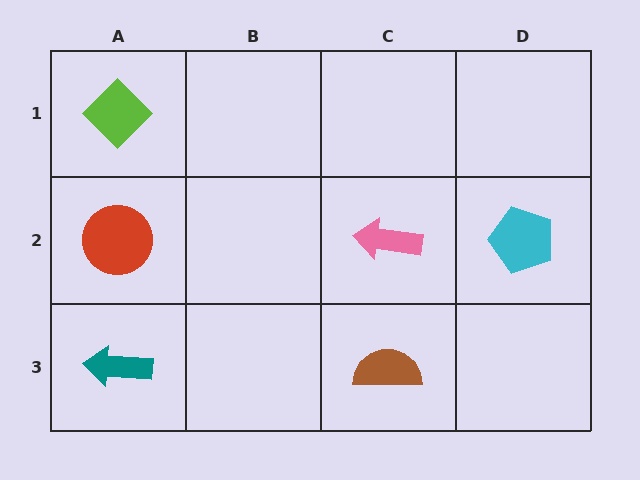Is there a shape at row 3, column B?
No, that cell is empty.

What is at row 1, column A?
A lime diamond.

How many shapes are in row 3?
2 shapes.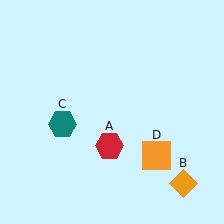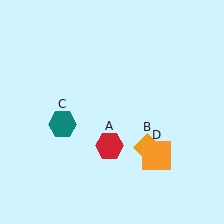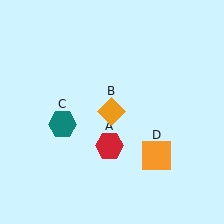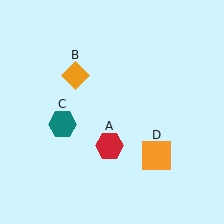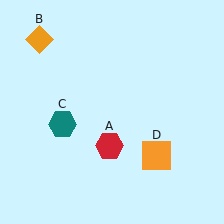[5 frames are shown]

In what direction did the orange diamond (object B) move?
The orange diamond (object B) moved up and to the left.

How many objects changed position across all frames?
1 object changed position: orange diamond (object B).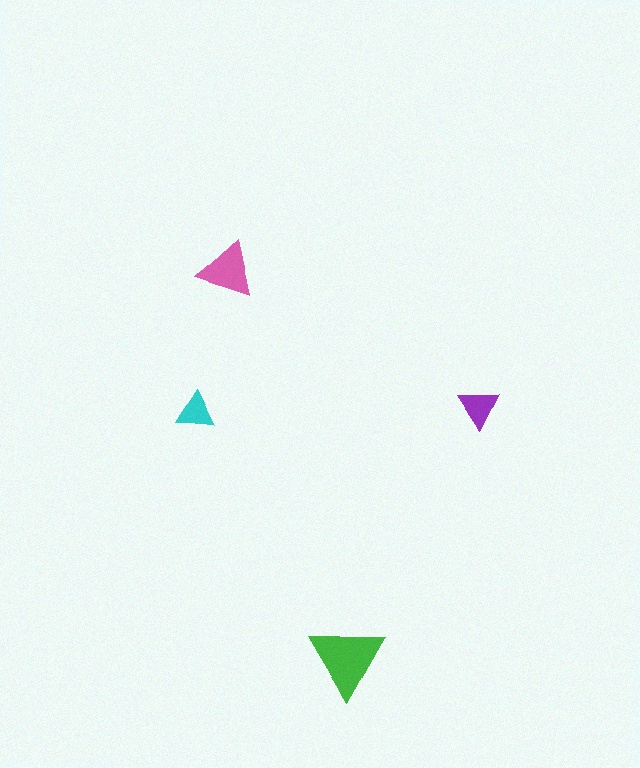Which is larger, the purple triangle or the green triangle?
The green one.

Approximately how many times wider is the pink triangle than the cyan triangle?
About 1.5 times wider.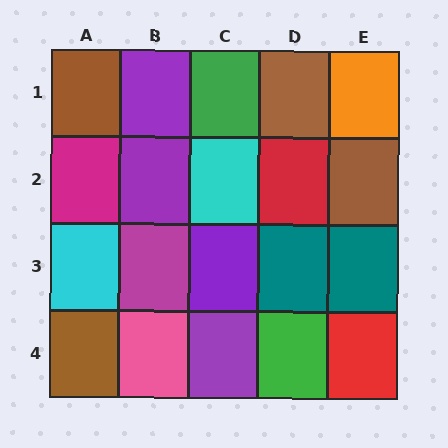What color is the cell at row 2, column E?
Brown.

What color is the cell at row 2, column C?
Cyan.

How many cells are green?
2 cells are green.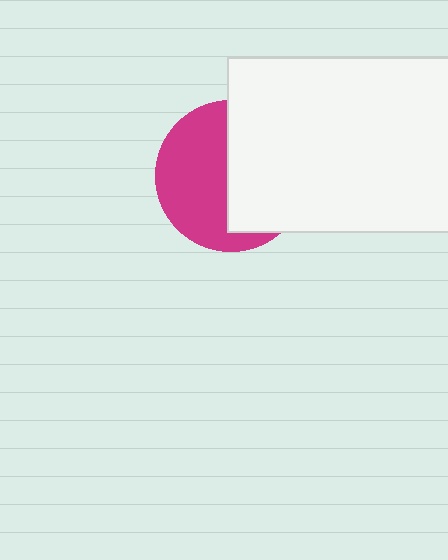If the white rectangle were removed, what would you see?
You would see the complete magenta circle.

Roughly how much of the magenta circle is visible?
About half of it is visible (roughly 51%).